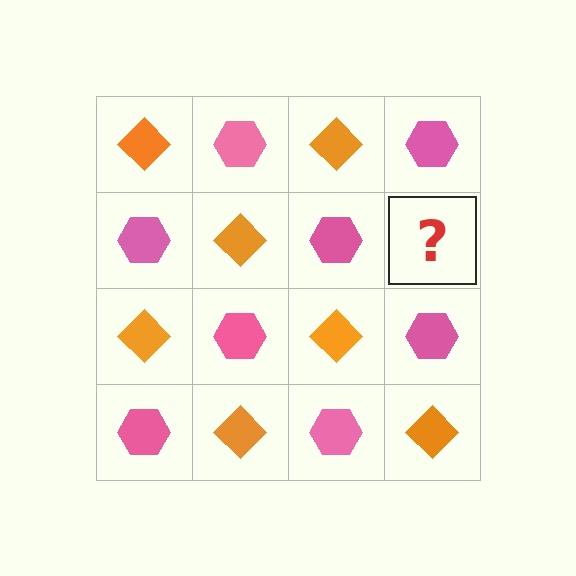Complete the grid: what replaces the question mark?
The question mark should be replaced with an orange diamond.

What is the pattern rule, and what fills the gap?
The rule is that it alternates orange diamond and pink hexagon in a checkerboard pattern. The gap should be filled with an orange diamond.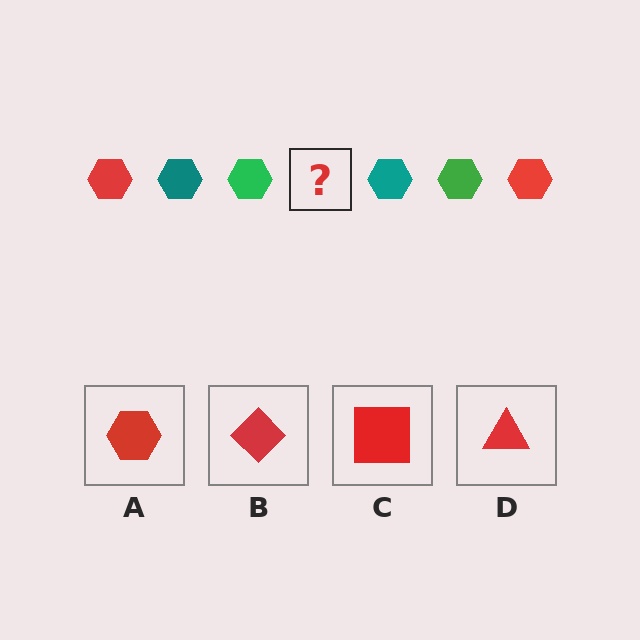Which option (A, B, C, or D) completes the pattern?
A.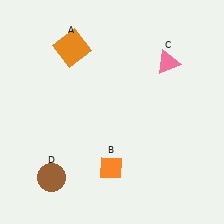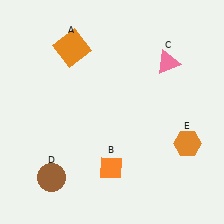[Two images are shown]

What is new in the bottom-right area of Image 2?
An orange hexagon (E) was added in the bottom-right area of Image 2.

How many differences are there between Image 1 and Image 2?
There is 1 difference between the two images.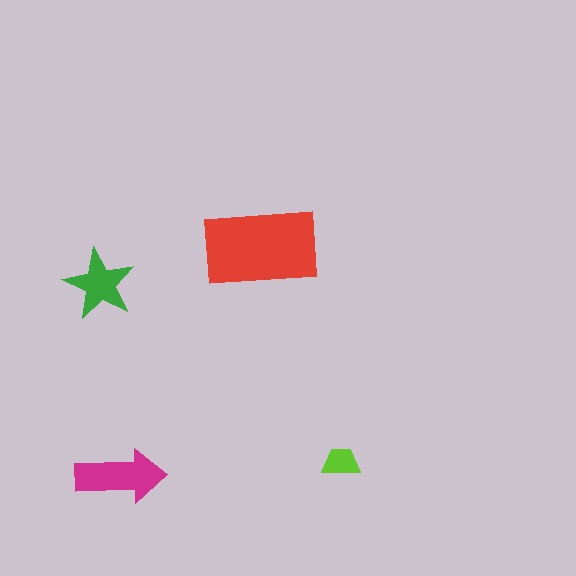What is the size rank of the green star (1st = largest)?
3rd.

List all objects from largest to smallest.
The red rectangle, the magenta arrow, the green star, the lime trapezoid.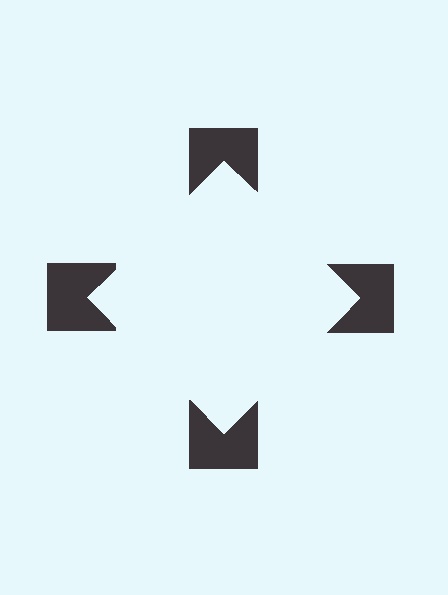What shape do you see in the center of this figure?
An illusory square — its edges are inferred from the aligned wedge cuts in the notched squares, not physically drawn.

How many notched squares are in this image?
There are 4 — one at each vertex of the illusory square.